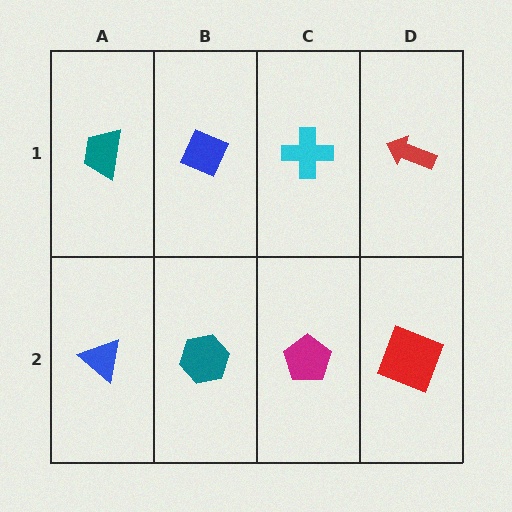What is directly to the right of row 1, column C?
A red arrow.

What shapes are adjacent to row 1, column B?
A teal hexagon (row 2, column B), a teal trapezoid (row 1, column A), a cyan cross (row 1, column C).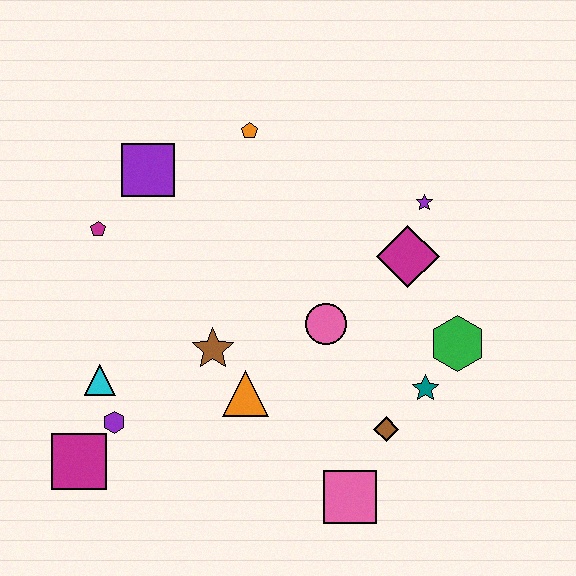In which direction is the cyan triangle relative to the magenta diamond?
The cyan triangle is to the left of the magenta diamond.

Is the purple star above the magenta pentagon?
Yes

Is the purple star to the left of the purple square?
No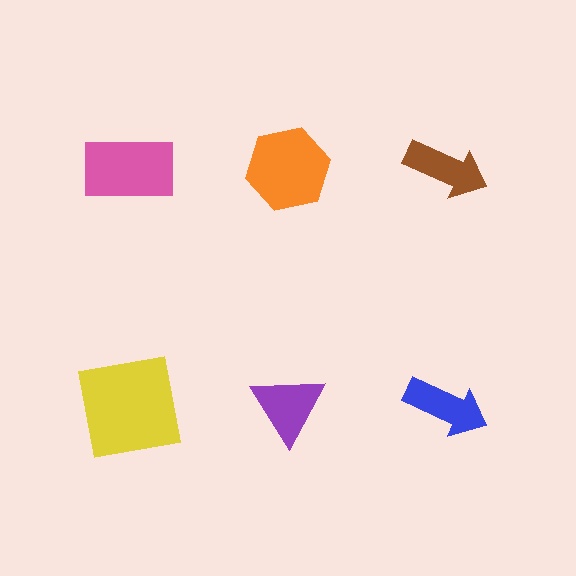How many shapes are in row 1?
3 shapes.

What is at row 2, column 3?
A blue arrow.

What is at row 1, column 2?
An orange hexagon.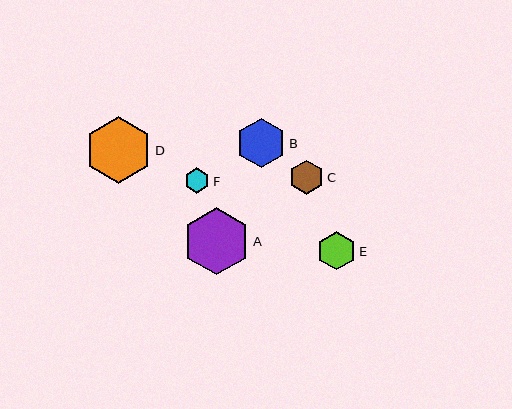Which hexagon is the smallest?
Hexagon F is the smallest with a size of approximately 25 pixels.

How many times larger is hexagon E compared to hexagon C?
Hexagon E is approximately 1.1 times the size of hexagon C.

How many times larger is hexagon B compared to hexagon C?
Hexagon B is approximately 1.5 times the size of hexagon C.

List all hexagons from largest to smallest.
From largest to smallest: A, D, B, E, C, F.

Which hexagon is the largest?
Hexagon A is the largest with a size of approximately 67 pixels.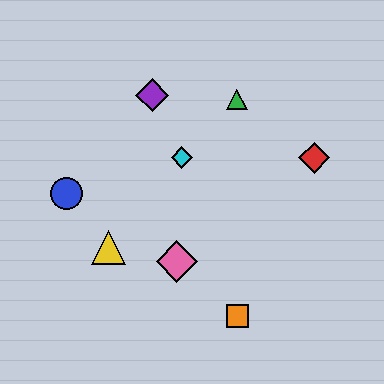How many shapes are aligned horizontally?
2 shapes (the red diamond, the cyan diamond) are aligned horizontally.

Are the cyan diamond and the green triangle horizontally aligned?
No, the cyan diamond is at y≈158 and the green triangle is at y≈100.